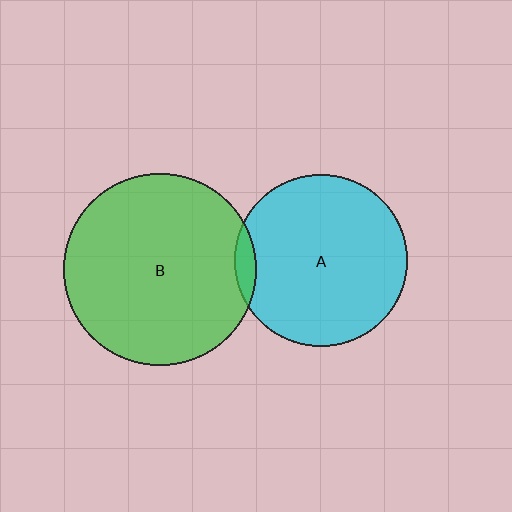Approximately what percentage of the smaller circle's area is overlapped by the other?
Approximately 5%.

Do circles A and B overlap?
Yes.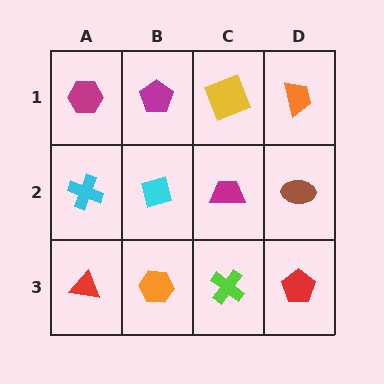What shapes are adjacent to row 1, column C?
A magenta trapezoid (row 2, column C), a magenta pentagon (row 1, column B), an orange trapezoid (row 1, column D).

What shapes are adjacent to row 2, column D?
An orange trapezoid (row 1, column D), a red pentagon (row 3, column D), a magenta trapezoid (row 2, column C).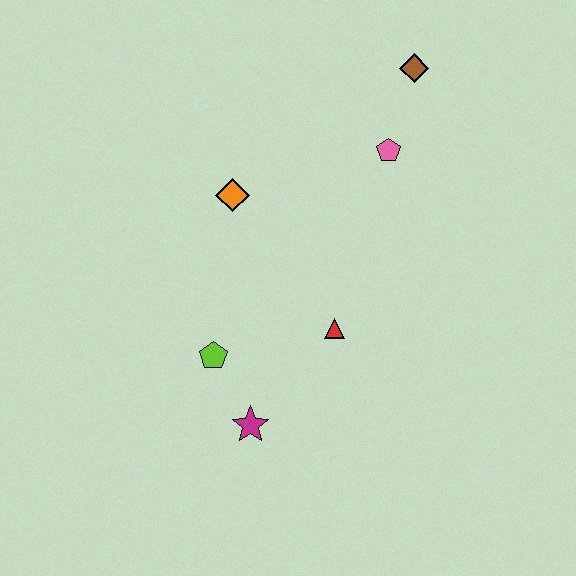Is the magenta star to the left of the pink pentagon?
Yes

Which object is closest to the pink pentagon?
The brown diamond is closest to the pink pentagon.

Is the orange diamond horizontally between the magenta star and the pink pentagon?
No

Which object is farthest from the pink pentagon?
The magenta star is farthest from the pink pentagon.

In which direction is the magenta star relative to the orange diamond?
The magenta star is below the orange diamond.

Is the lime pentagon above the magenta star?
Yes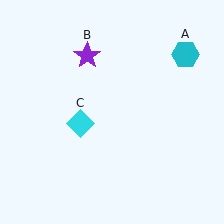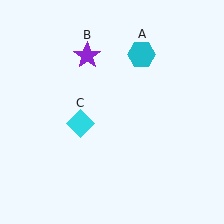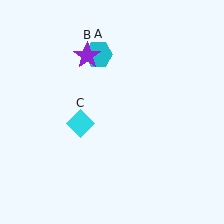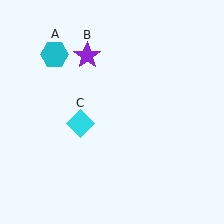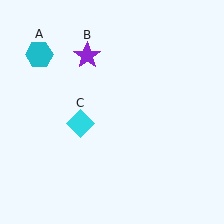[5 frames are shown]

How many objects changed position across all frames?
1 object changed position: cyan hexagon (object A).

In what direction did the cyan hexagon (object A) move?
The cyan hexagon (object A) moved left.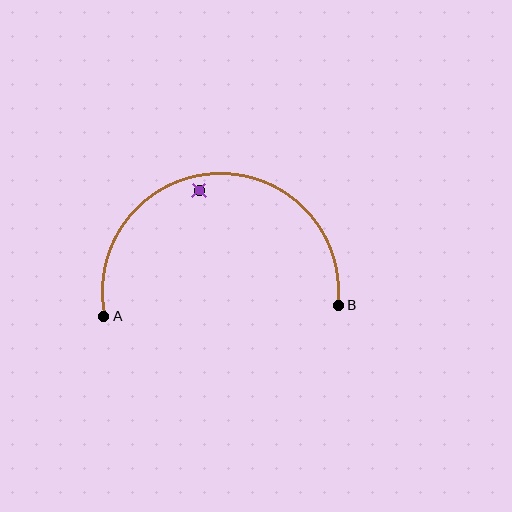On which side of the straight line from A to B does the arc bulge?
The arc bulges above the straight line connecting A and B.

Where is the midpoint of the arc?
The arc midpoint is the point on the curve farthest from the straight line joining A and B. It sits above that line.